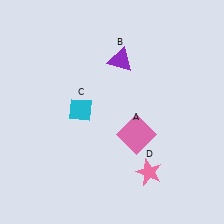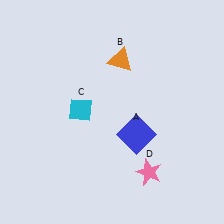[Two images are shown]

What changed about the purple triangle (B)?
In Image 1, B is purple. In Image 2, it changed to orange.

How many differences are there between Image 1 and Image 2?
There are 2 differences between the two images.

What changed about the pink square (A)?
In Image 1, A is pink. In Image 2, it changed to blue.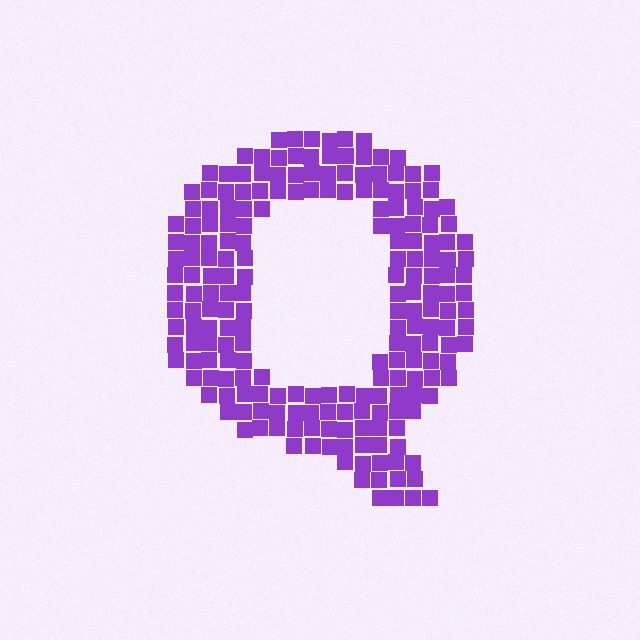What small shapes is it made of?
It is made of small squares.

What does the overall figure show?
The overall figure shows the letter Q.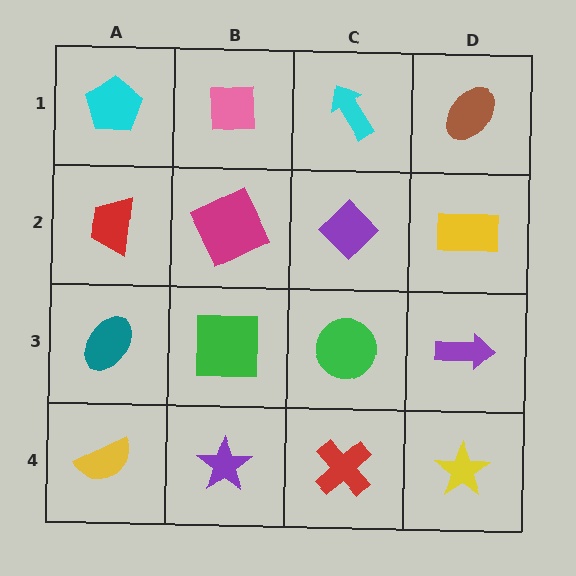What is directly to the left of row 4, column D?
A red cross.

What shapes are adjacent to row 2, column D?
A brown ellipse (row 1, column D), a purple arrow (row 3, column D), a purple diamond (row 2, column C).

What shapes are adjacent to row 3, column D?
A yellow rectangle (row 2, column D), a yellow star (row 4, column D), a green circle (row 3, column C).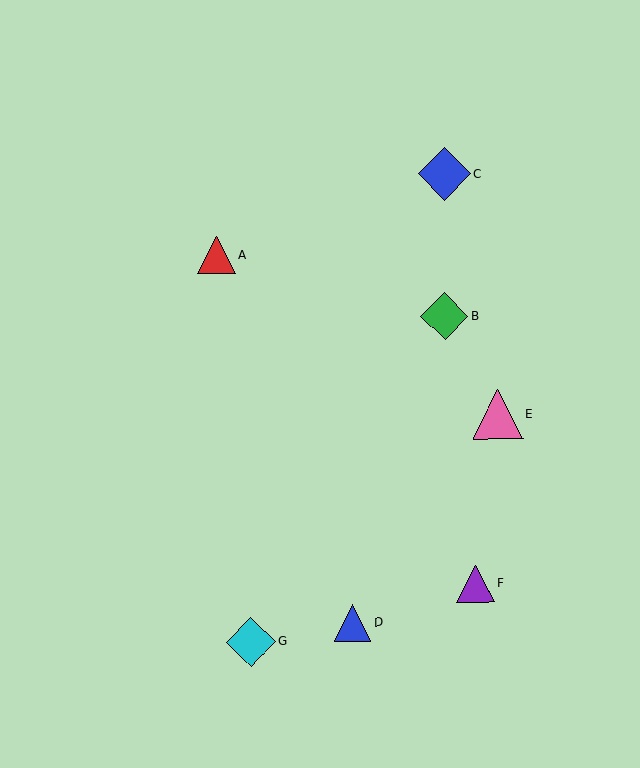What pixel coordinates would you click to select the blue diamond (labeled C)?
Click at (444, 174) to select the blue diamond C.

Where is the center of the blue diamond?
The center of the blue diamond is at (444, 174).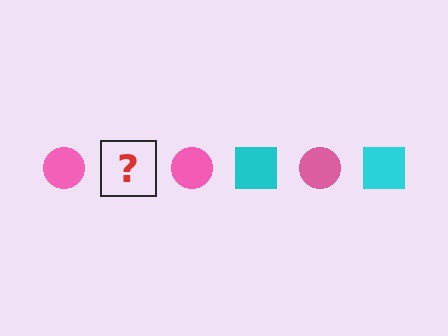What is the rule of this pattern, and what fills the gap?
The rule is that the pattern alternates between pink circle and cyan square. The gap should be filled with a cyan square.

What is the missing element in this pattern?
The missing element is a cyan square.